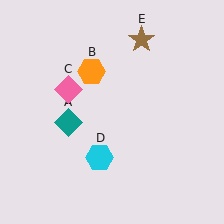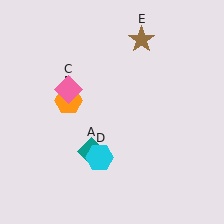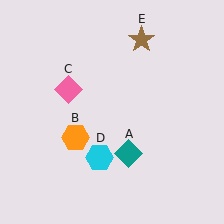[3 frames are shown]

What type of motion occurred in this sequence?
The teal diamond (object A), orange hexagon (object B) rotated counterclockwise around the center of the scene.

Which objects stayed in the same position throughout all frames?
Pink diamond (object C) and cyan hexagon (object D) and brown star (object E) remained stationary.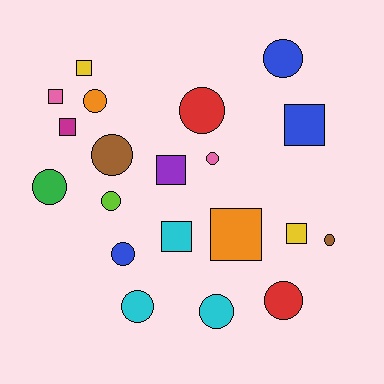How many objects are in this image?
There are 20 objects.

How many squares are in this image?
There are 8 squares.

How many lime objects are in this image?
There is 1 lime object.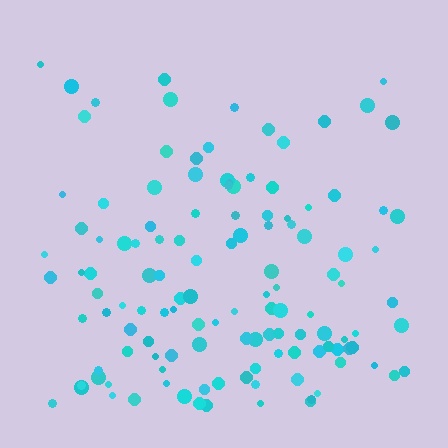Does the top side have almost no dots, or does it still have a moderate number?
Still a moderate number, just noticeably fewer than the bottom.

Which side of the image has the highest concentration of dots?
The bottom.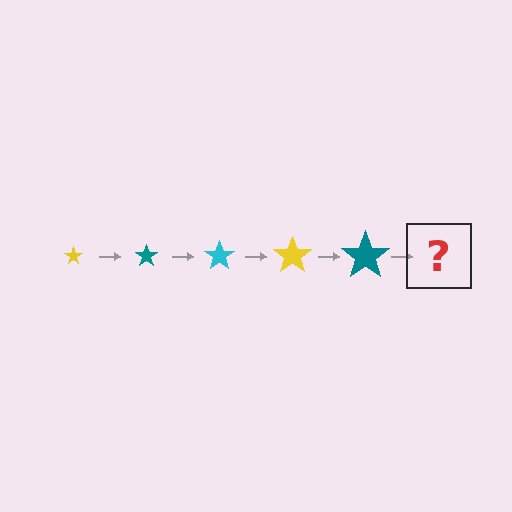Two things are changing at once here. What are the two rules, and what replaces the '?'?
The two rules are that the star grows larger each step and the color cycles through yellow, teal, and cyan. The '?' should be a cyan star, larger than the previous one.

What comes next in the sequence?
The next element should be a cyan star, larger than the previous one.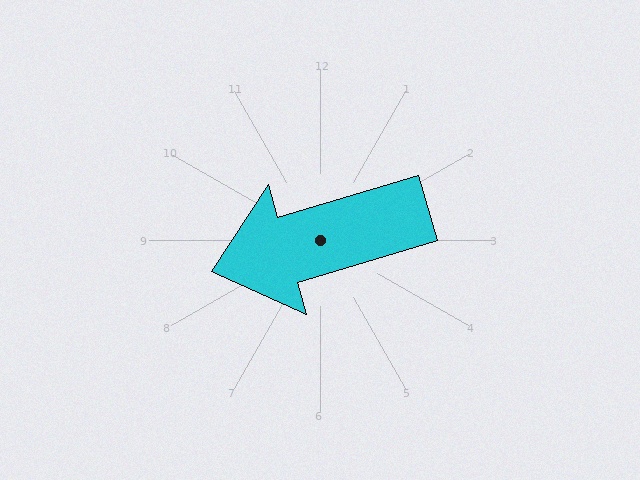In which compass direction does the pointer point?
West.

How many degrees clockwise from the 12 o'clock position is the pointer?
Approximately 254 degrees.